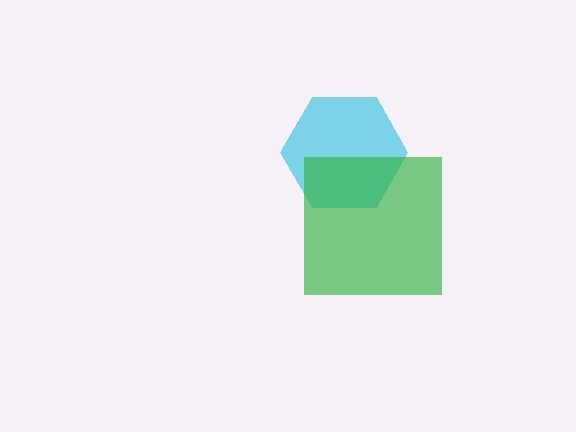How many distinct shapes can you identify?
There are 2 distinct shapes: a cyan hexagon, a green square.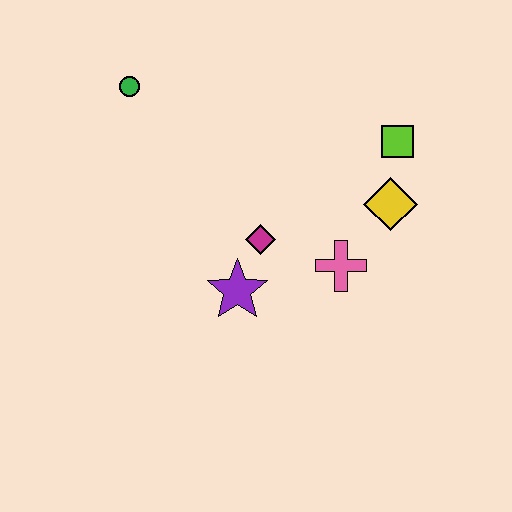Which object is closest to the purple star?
The magenta diamond is closest to the purple star.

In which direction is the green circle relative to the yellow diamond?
The green circle is to the left of the yellow diamond.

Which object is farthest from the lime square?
The green circle is farthest from the lime square.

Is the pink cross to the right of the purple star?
Yes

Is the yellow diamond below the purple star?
No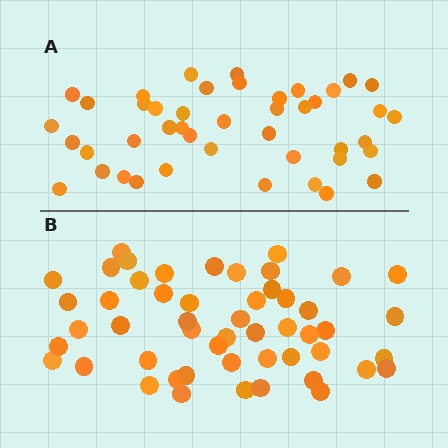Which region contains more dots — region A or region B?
Region B (the bottom region) has more dots.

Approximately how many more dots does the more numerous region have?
Region B has roughly 8 or so more dots than region A.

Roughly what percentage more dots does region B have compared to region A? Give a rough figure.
About 15% more.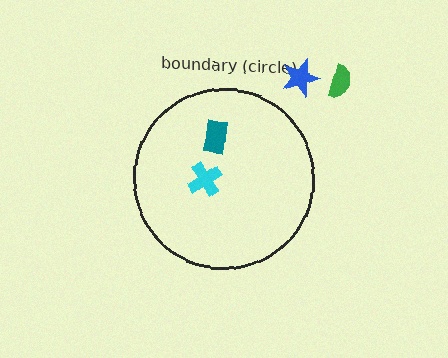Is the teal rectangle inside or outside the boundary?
Inside.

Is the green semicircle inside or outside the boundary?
Outside.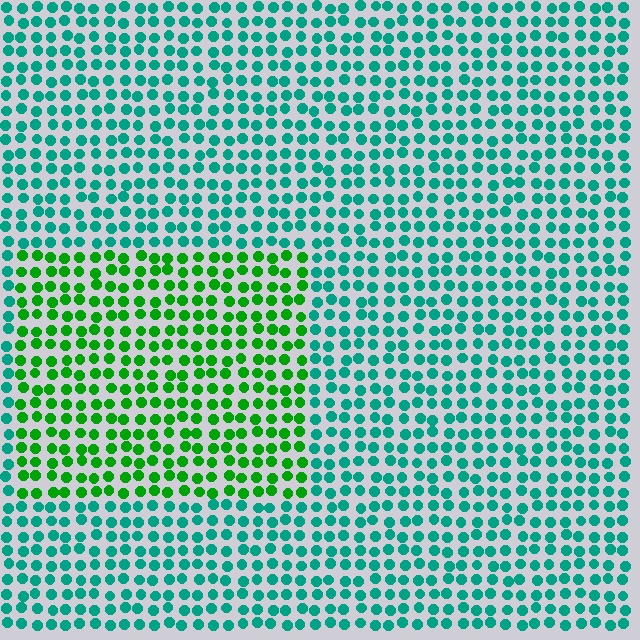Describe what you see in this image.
The image is filled with small teal elements in a uniform arrangement. A rectangle-shaped region is visible where the elements are tinted to a slightly different hue, forming a subtle color boundary.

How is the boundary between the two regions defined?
The boundary is defined purely by a slight shift in hue (about 46 degrees). Spacing, size, and orientation are identical on both sides.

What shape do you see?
I see a rectangle.